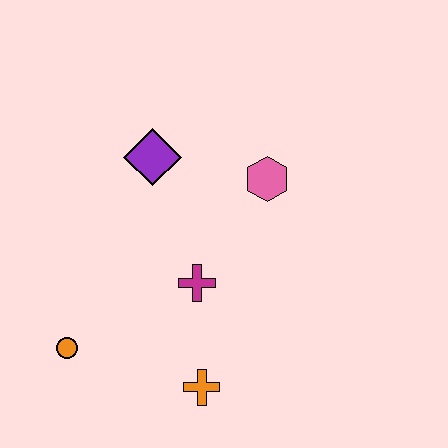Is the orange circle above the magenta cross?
No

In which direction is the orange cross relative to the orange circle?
The orange cross is to the right of the orange circle.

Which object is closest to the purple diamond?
The pink hexagon is closest to the purple diamond.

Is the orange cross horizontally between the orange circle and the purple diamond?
No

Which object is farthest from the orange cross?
The purple diamond is farthest from the orange cross.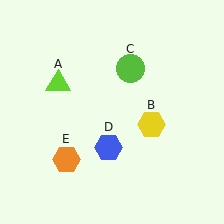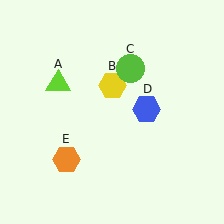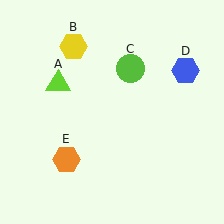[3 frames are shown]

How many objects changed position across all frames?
2 objects changed position: yellow hexagon (object B), blue hexagon (object D).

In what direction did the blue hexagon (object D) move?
The blue hexagon (object D) moved up and to the right.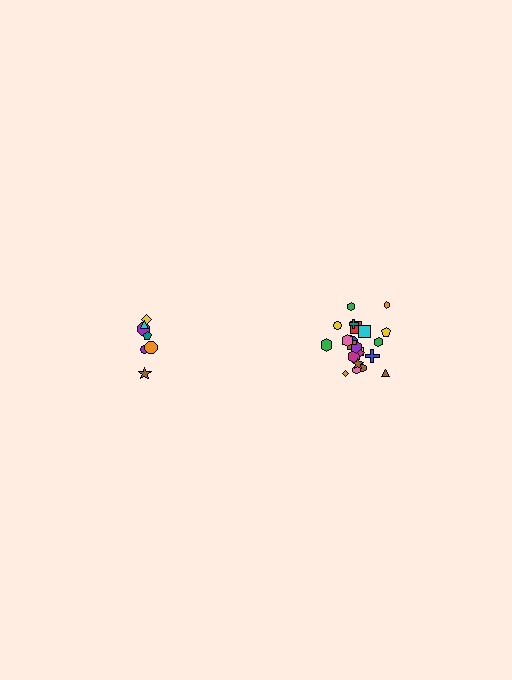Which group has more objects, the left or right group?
The right group.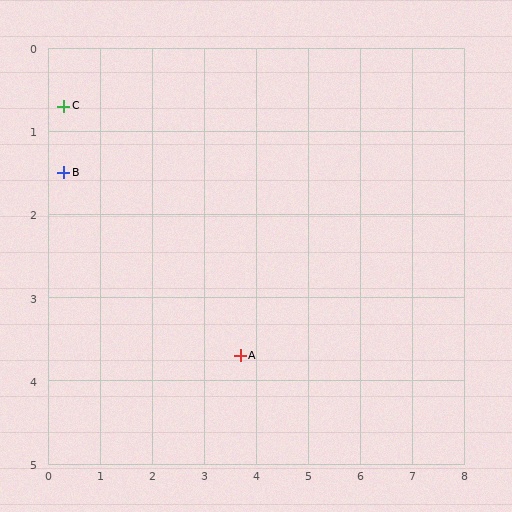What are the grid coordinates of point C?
Point C is at approximately (0.3, 0.7).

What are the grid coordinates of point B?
Point B is at approximately (0.3, 1.5).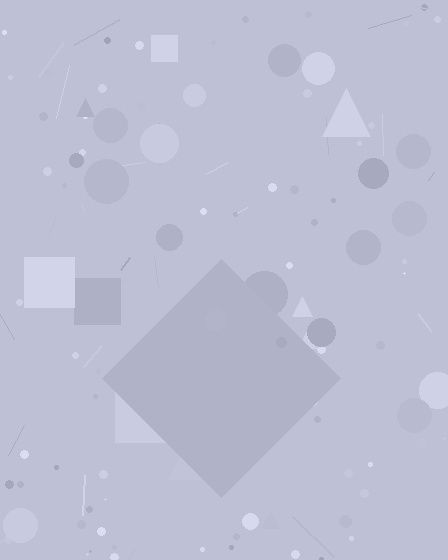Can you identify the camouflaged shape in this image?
The camouflaged shape is a diamond.